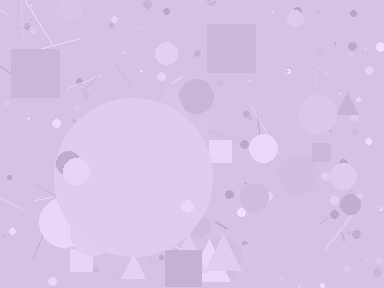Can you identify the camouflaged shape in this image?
The camouflaged shape is a circle.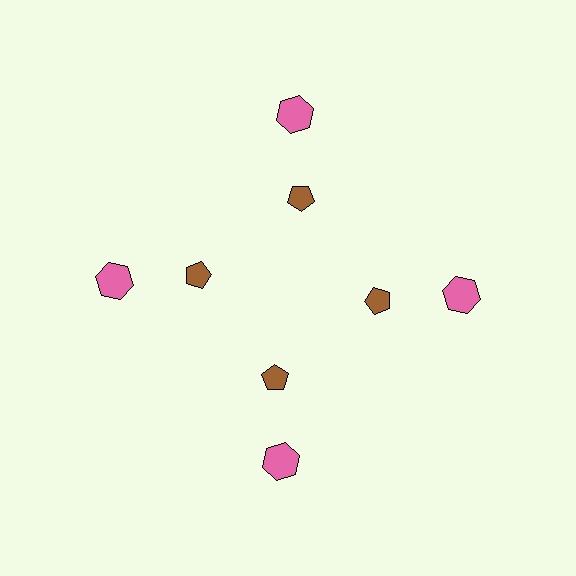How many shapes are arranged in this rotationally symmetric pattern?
There are 8 shapes, arranged in 4 groups of 2.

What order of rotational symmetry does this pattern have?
This pattern has 4-fold rotational symmetry.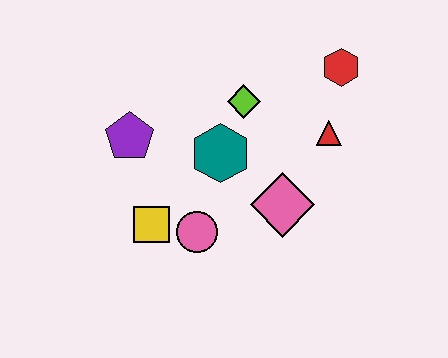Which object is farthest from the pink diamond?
The purple pentagon is farthest from the pink diamond.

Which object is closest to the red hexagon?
The red triangle is closest to the red hexagon.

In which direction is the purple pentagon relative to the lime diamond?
The purple pentagon is to the left of the lime diamond.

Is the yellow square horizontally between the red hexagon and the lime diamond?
No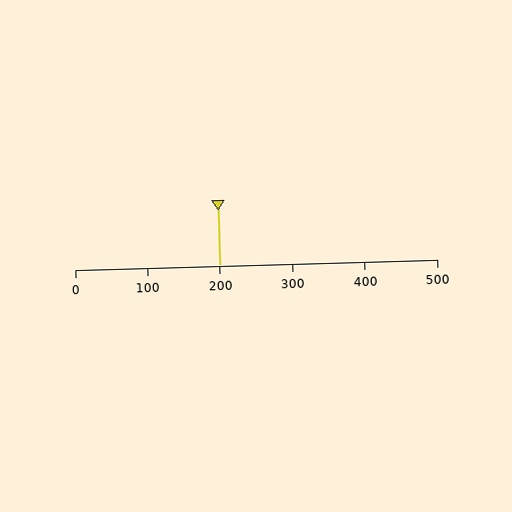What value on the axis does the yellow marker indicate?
The marker indicates approximately 200.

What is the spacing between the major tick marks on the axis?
The major ticks are spaced 100 apart.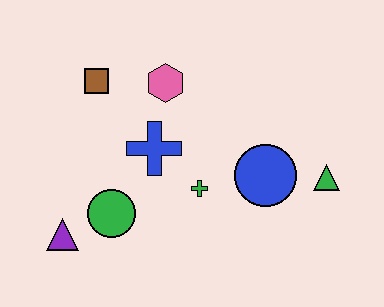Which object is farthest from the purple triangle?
The green triangle is farthest from the purple triangle.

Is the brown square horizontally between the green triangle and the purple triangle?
Yes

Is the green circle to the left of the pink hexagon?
Yes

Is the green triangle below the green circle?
No